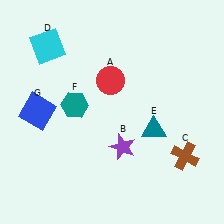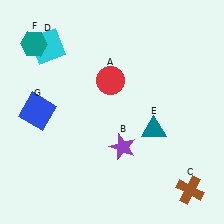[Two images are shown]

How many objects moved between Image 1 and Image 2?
2 objects moved between the two images.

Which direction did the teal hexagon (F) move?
The teal hexagon (F) moved up.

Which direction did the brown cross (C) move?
The brown cross (C) moved down.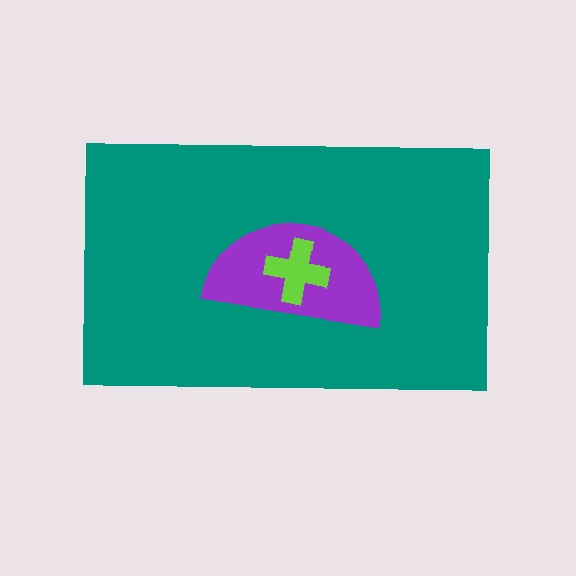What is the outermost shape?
The teal rectangle.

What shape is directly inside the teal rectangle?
The purple semicircle.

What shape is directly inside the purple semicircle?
The lime cross.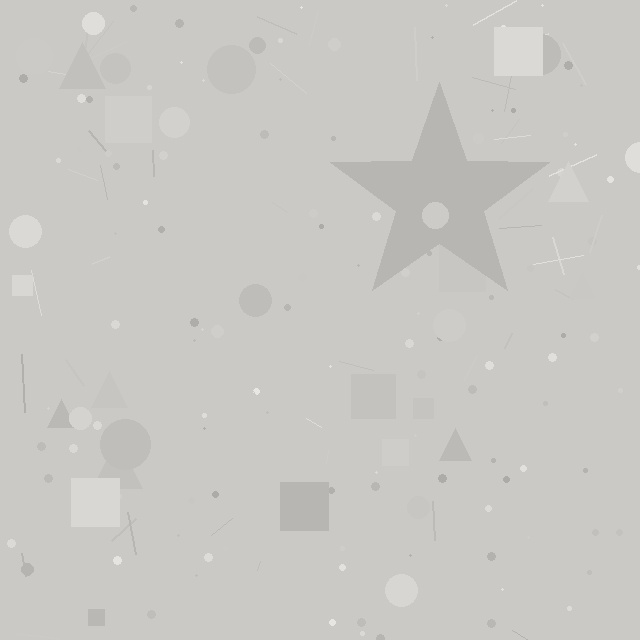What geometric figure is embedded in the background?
A star is embedded in the background.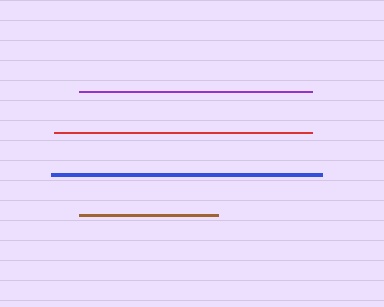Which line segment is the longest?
The blue line is the longest at approximately 271 pixels.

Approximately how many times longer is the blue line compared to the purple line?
The blue line is approximately 1.2 times the length of the purple line.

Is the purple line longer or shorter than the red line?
The red line is longer than the purple line.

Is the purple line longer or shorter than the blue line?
The blue line is longer than the purple line.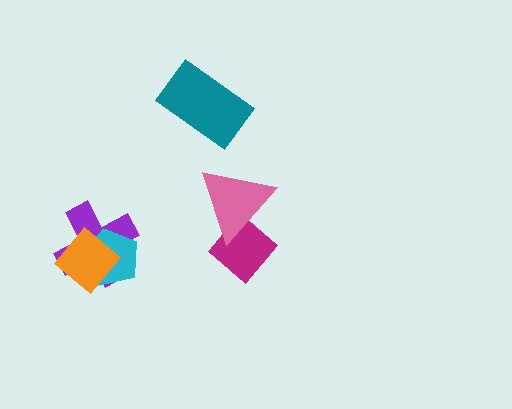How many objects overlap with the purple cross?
2 objects overlap with the purple cross.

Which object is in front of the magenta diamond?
The pink triangle is in front of the magenta diamond.